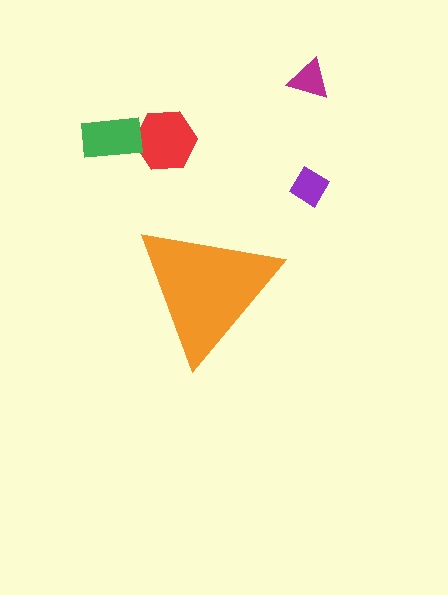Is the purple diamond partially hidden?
No, the purple diamond is fully visible.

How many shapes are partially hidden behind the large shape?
0 shapes are partially hidden.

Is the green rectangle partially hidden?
No, the green rectangle is fully visible.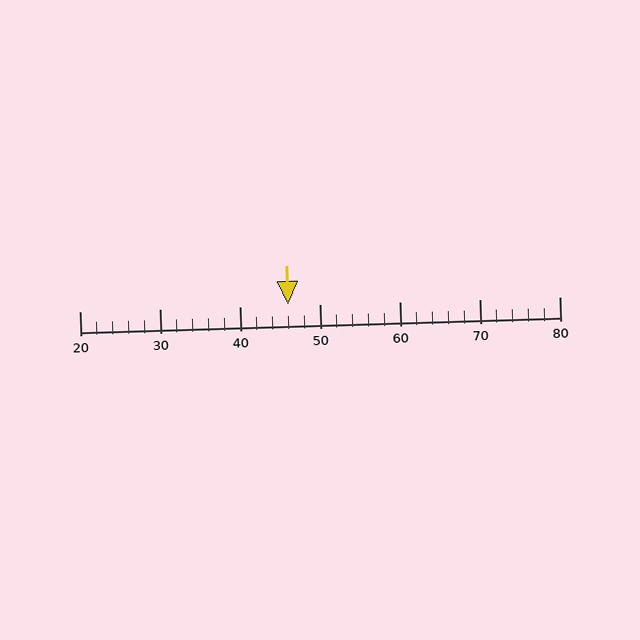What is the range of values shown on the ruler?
The ruler shows values from 20 to 80.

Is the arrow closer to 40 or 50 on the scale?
The arrow is closer to 50.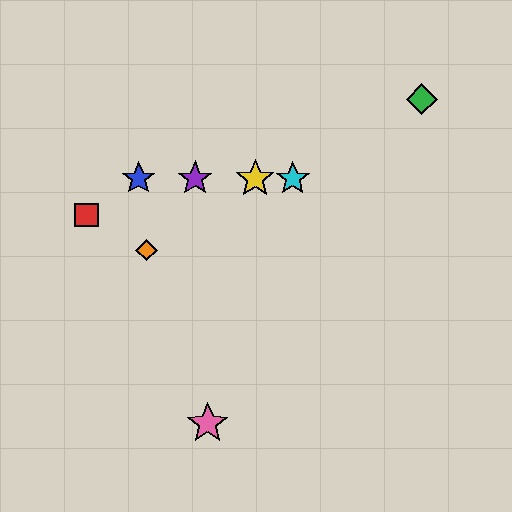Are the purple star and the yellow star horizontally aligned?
Yes, both are at y≈179.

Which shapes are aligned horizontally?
The blue star, the yellow star, the purple star, the cyan star are aligned horizontally.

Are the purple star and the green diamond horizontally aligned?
No, the purple star is at y≈179 and the green diamond is at y≈99.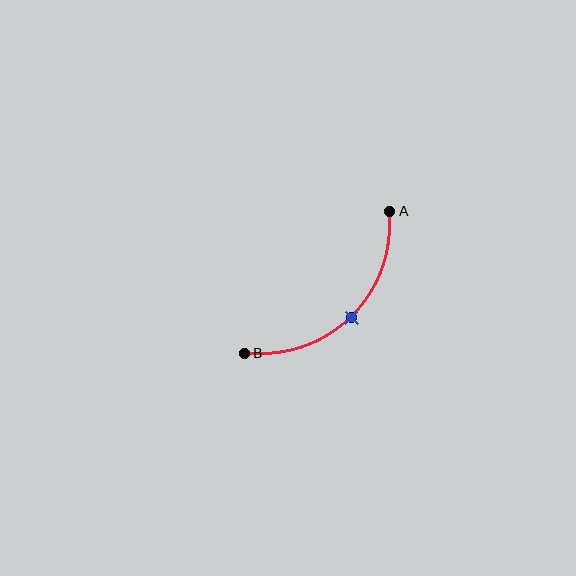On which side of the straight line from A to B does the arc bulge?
The arc bulges below and to the right of the straight line connecting A and B.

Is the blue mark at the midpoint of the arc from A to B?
Yes. The blue mark lies on the arc at equal arc-length from both A and B — it is the arc midpoint.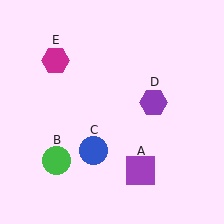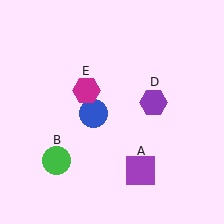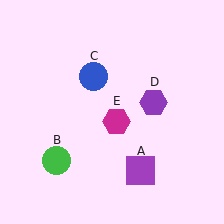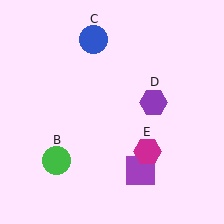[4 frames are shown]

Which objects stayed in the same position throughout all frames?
Purple square (object A) and green circle (object B) and purple hexagon (object D) remained stationary.